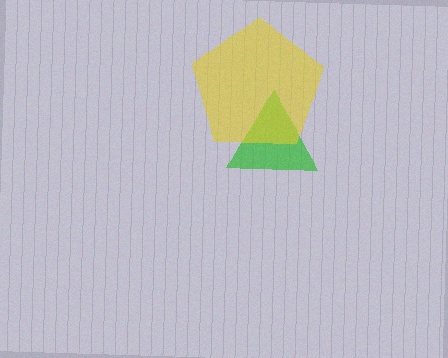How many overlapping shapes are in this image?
There are 2 overlapping shapes in the image.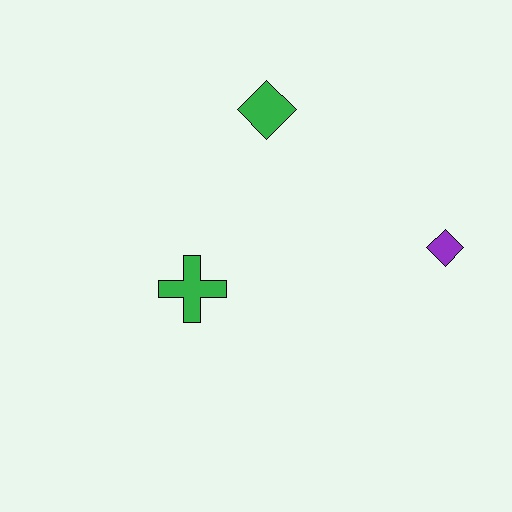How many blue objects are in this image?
There are no blue objects.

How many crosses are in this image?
There is 1 cross.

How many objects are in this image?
There are 3 objects.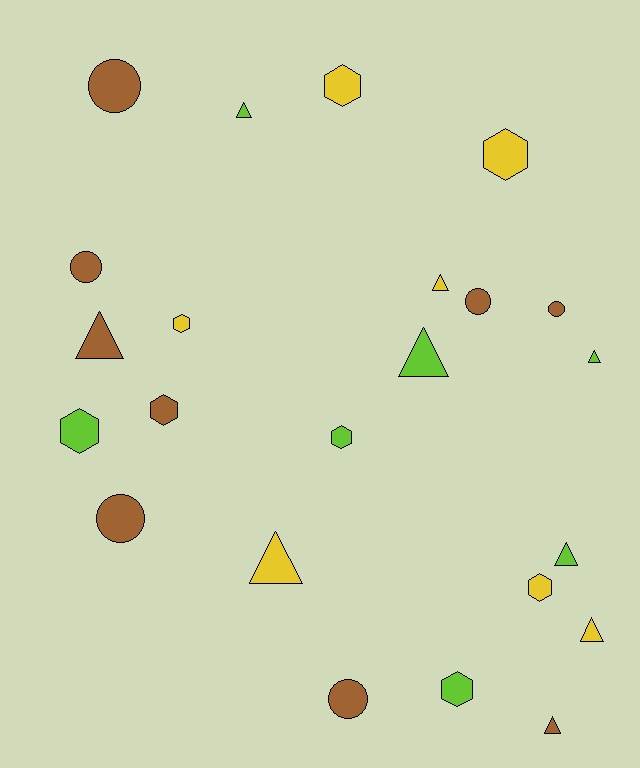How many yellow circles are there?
There are no yellow circles.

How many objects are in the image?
There are 23 objects.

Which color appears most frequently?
Brown, with 9 objects.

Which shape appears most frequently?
Triangle, with 9 objects.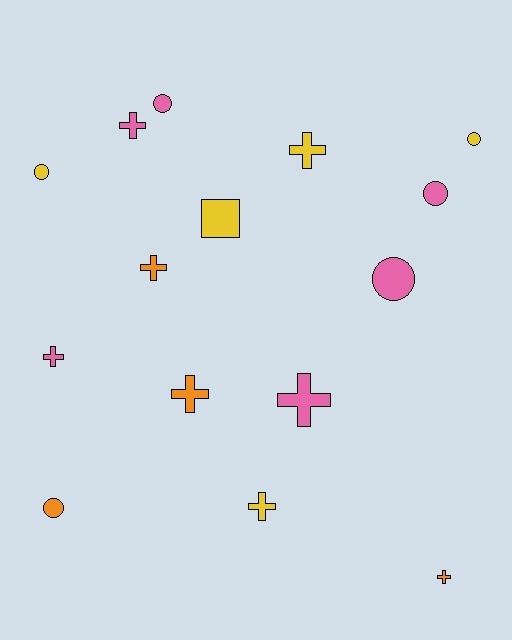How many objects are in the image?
There are 15 objects.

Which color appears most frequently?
Pink, with 6 objects.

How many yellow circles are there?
There are 2 yellow circles.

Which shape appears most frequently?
Cross, with 8 objects.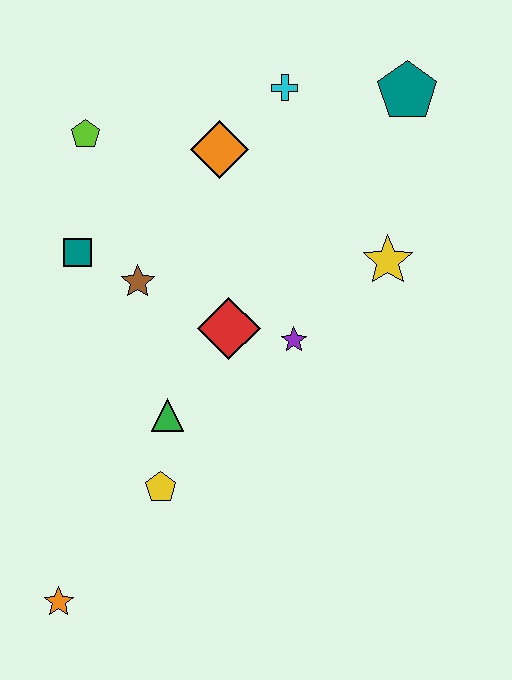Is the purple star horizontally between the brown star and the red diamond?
No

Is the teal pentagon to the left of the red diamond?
No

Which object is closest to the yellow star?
The purple star is closest to the yellow star.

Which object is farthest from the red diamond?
The orange star is farthest from the red diamond.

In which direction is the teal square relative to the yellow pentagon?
The teal square is above the yellow pentagon.